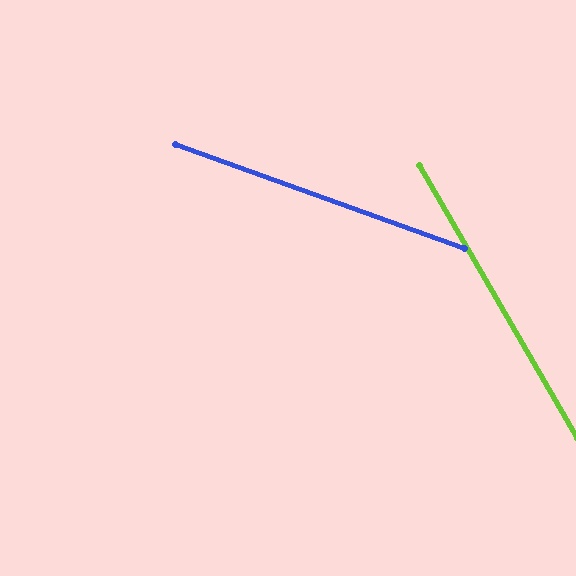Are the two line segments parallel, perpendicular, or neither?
Neither parallel nor perpendicular — they differ by about 40°.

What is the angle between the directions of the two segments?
Approximately 40 degrees.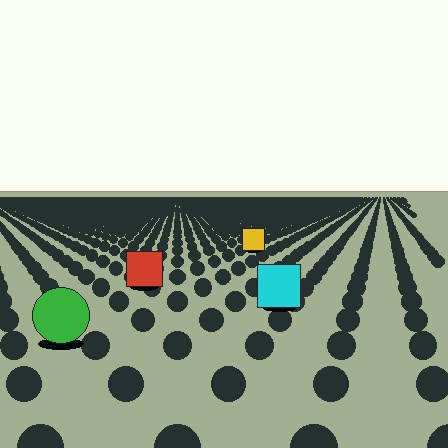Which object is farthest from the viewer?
The yellow square is farthest from the viewer. It appears smaller and the ground texture around it is denser.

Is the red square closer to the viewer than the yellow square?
Yes. The red square is closer — you can tell from the texture gradient: the ground texture is coarser near it.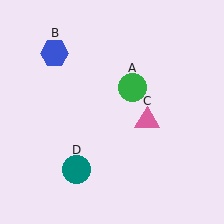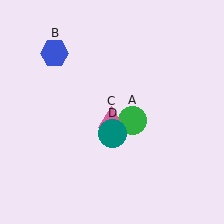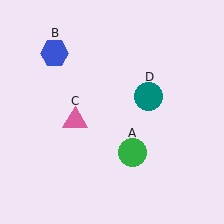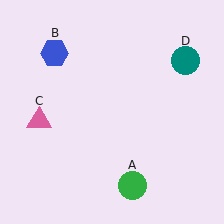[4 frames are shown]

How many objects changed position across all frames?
3 objects changed position: green circle (object A), pink triangle (object C), teal circle (object D).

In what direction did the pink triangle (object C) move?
The pink triangle (object C) moved left.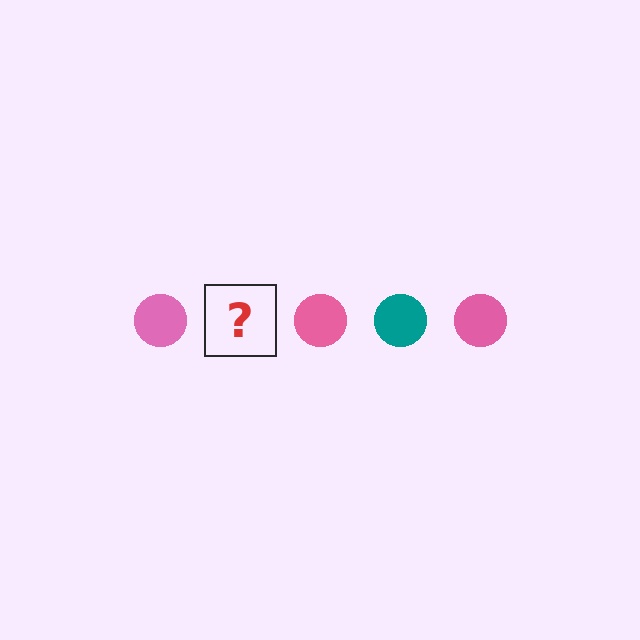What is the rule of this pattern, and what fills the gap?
The rule is that the pattern cycles through pink, teal circles. The gap should be filled with a teal circle.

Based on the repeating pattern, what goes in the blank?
The blank should be a teal circle.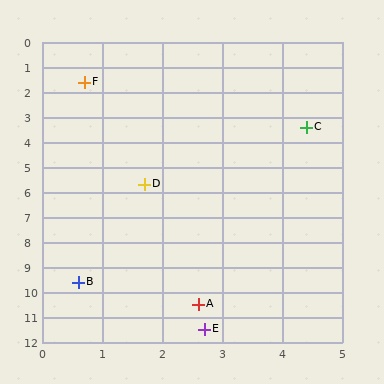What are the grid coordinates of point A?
Point A is at approximately (2.6, 10.5).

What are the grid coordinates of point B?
Point B is at approximately (0.6, 9.6).